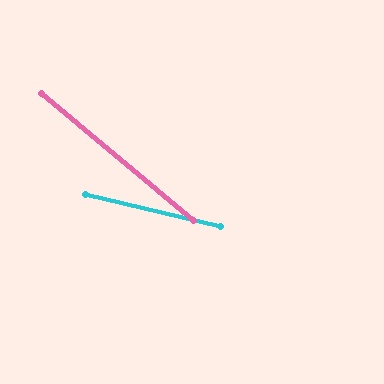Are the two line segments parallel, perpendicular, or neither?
Neither parallel nor perpendicular — they differ by about 27°.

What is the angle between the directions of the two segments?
Approximately 27 degrees.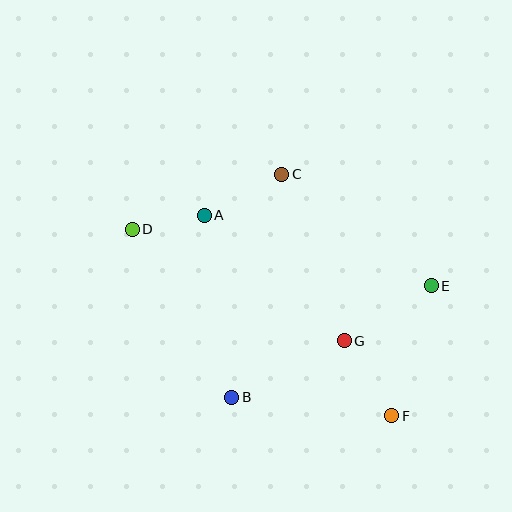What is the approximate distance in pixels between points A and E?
The distance between A and E is approximately 238 pixels.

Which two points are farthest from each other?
Points D and F are farthest from each other.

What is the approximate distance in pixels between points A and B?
The distance between A and B is approximately 184 pixels.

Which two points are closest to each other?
Points A and D are closest to each other.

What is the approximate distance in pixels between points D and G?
The distance between D and G is approximately 239 pixels.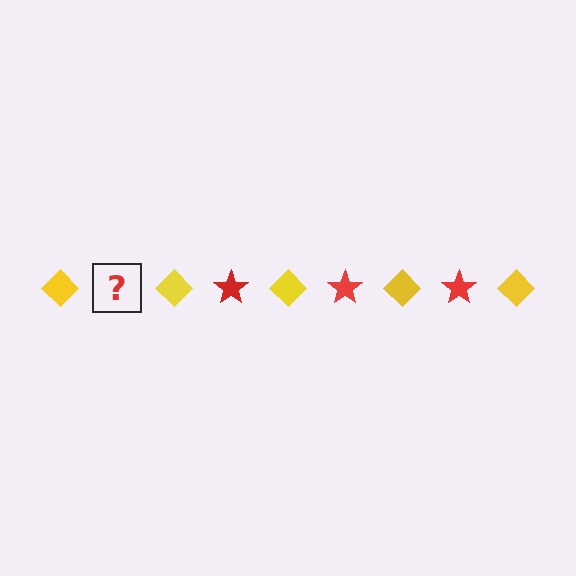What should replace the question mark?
The question mark should be replaced with a red star.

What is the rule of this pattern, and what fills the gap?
The rule is that the pattern alternates between yellow diamond and red star. The gap should be filled with a red star.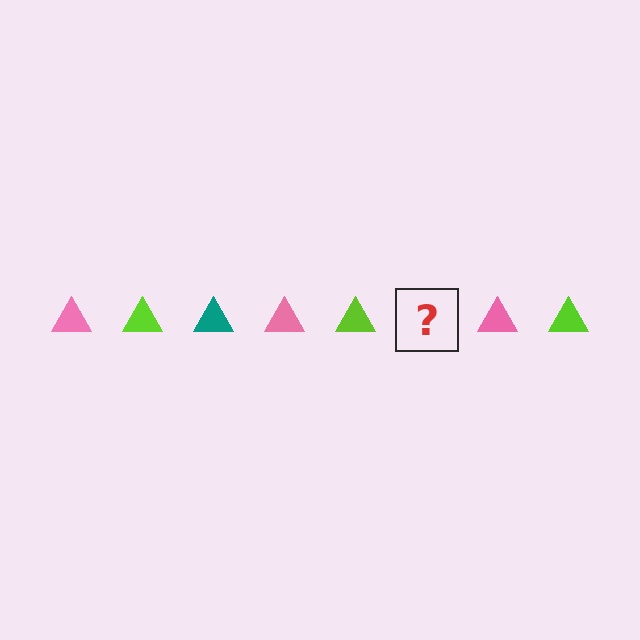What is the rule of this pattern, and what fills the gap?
The rule is that the pattern cycles through pink, lime, teal triangles. The gap should be filled with a teal triangle.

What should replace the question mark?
The question mark should be replaced with a teal triangle.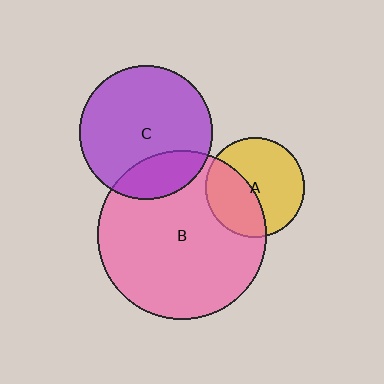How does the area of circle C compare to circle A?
Approximately 1.8 times.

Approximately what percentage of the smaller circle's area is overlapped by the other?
Approximately 20%.